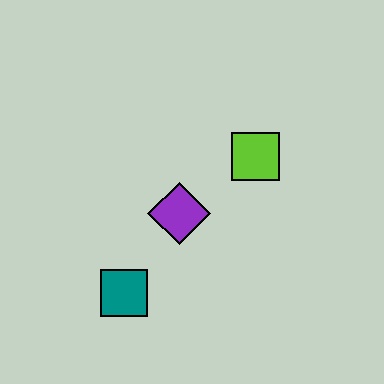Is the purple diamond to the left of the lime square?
Yes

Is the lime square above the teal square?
Yes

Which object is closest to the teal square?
The purple diamond is closest to the teal square.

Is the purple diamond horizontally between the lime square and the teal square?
Yes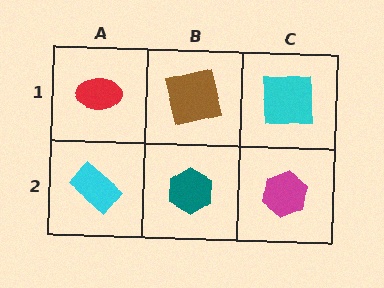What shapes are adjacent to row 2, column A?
A red ellipse (row 1, column A), a teal hexagon (row 2, column B).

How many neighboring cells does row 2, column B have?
3.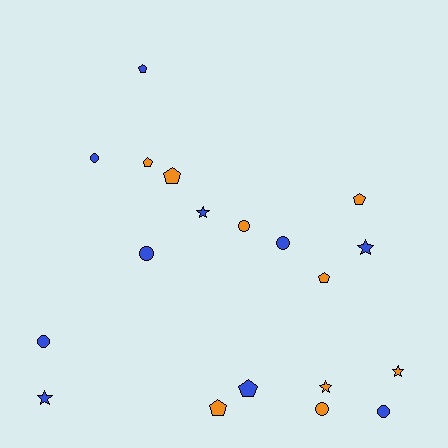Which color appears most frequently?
Blue, with 10 objects.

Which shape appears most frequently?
Pentagon, with 7 objects.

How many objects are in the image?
There are 19 objects.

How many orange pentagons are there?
There are 5 orange pentagons.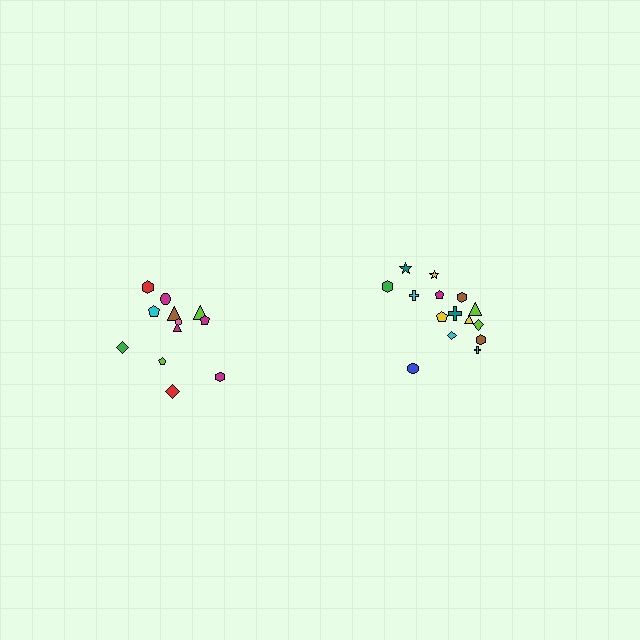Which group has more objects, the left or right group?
The right group.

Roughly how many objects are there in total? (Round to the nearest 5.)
Roughly 25 objects in total.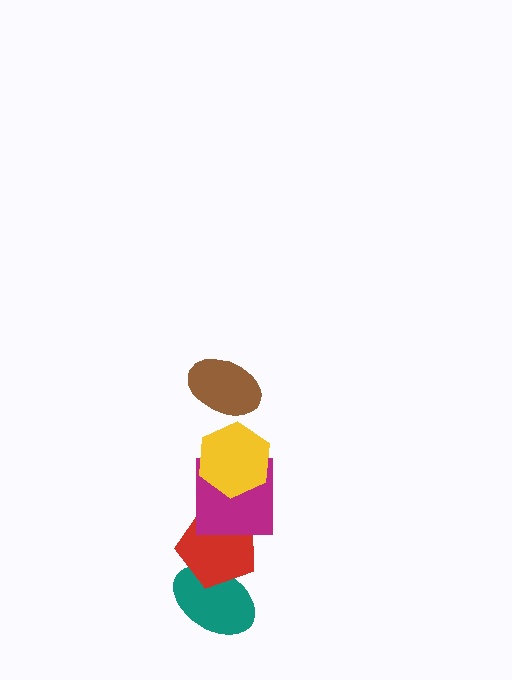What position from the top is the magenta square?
The magenta square is 3rd from the top.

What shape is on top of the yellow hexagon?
The brown ellipse is on top of the yellow hexagon.